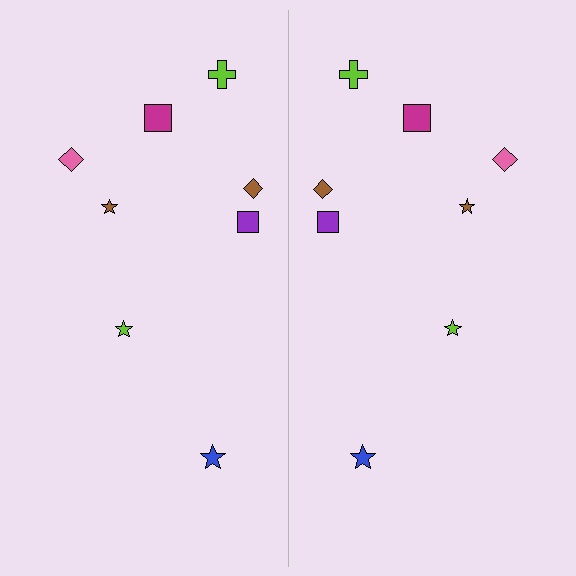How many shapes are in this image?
There are 16 shapes in this image.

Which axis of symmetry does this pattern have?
The pattern has a vertical axis of symmetry running through the center of the image.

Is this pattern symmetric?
Yes, this pattern has bilateral (reflection) symmetry.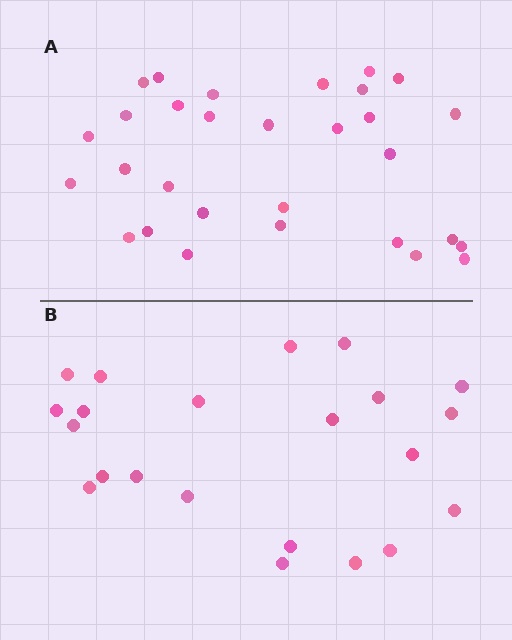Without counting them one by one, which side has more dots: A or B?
Region A (the top region) has more dots.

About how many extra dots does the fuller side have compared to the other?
Region A has roughly 8 or so more dots than region B.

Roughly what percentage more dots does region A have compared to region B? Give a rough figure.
About 35% more.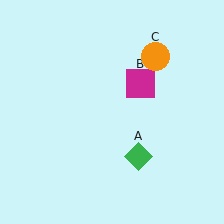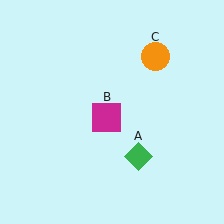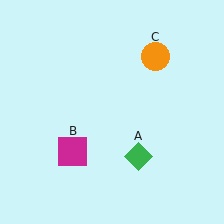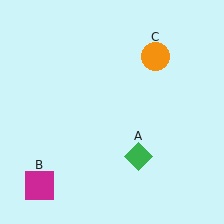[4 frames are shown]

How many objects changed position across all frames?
1 object changed position: magenta square (object B).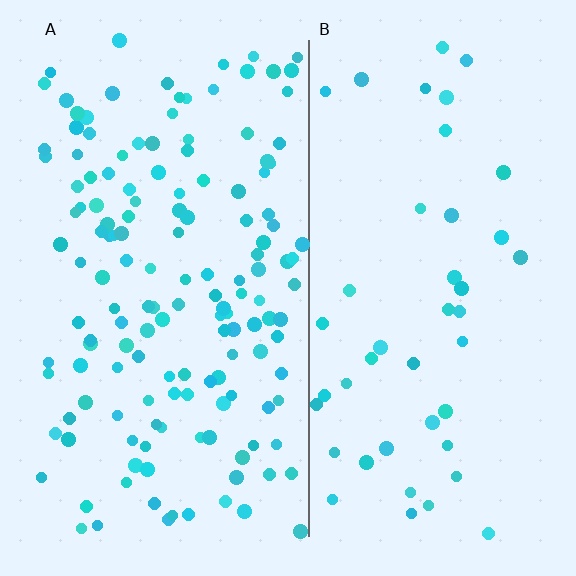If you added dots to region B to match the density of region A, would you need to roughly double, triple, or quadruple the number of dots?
Approximately triple.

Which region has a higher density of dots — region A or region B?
A (the left).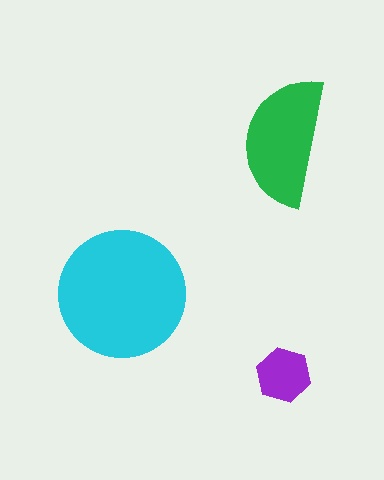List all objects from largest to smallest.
The cyan circle, the green semicircle, the purple hexagon.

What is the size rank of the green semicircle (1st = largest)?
2nd.